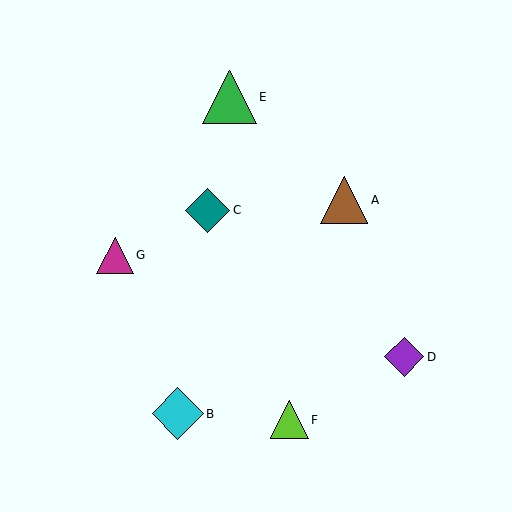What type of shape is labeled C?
Shape C is a teal diamond.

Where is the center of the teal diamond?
The center of the teal diamond is at (208, 210).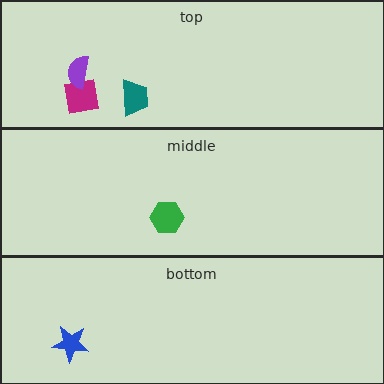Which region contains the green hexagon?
The middle region.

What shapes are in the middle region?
The green hexagon.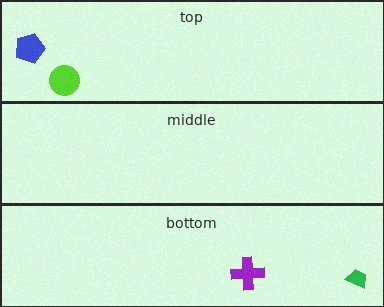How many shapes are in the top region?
2.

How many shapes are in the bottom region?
2.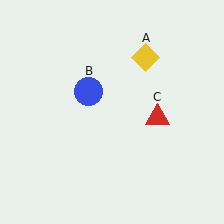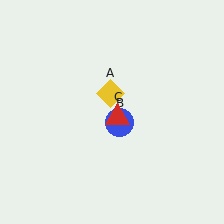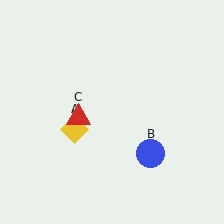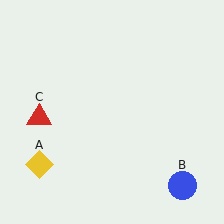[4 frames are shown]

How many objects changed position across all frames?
3 objects changed position: yellow diamond (object A), blue circle (object B), red triangle (object C).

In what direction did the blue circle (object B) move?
The blue circle (object B) moved down and to the right.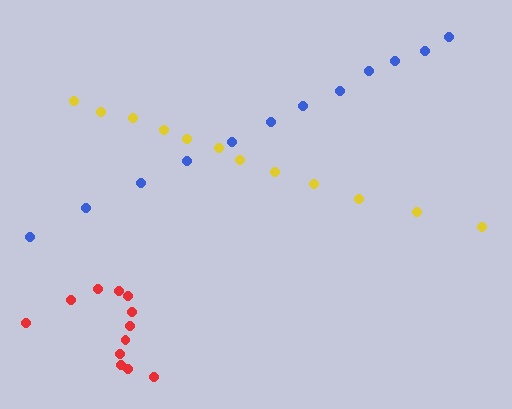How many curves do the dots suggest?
There are 3 distinct paths.